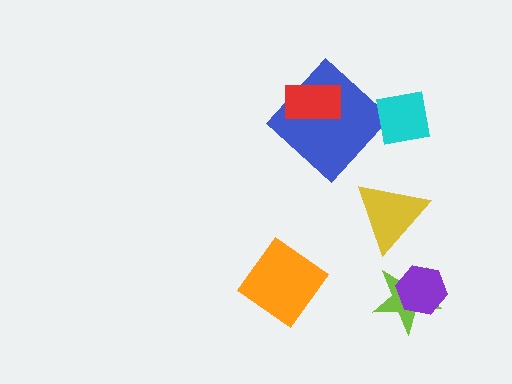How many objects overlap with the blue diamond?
1 object overlaps with the blue diamond.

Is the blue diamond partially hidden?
Yes, it is partially covered by another shape.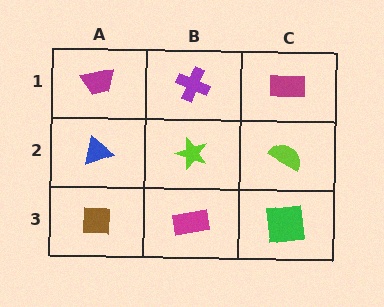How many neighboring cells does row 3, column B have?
3.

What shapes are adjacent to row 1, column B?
A lime star (row 2, column B), a magenta trapezoid (row 1, column A), a magenta rectangle (row 1, column C).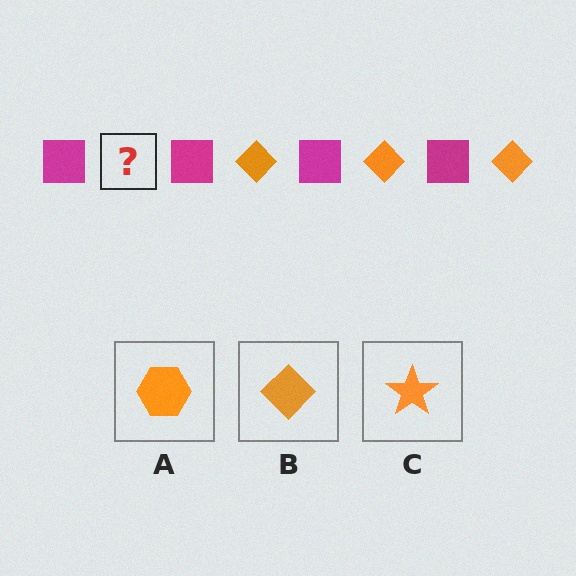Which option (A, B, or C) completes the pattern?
B.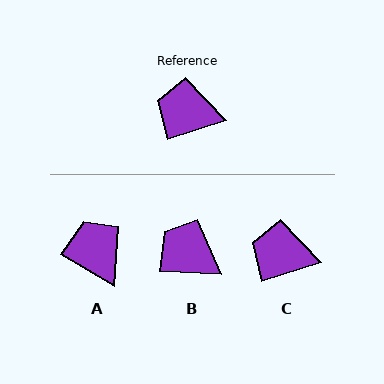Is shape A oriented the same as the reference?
No, it is off by about 48 degrees.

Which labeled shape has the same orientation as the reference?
C.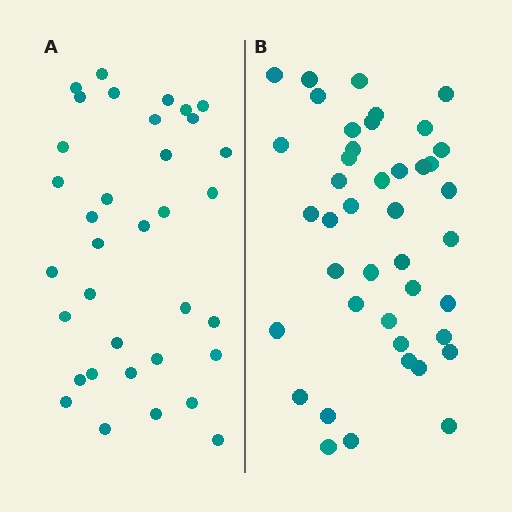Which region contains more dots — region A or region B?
Region B (the right region) has more dots.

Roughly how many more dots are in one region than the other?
Region B has roughly 8 or so more dots than region A.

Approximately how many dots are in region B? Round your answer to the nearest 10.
About 40 dots. (The exact count is 42, which rounds to 40.)